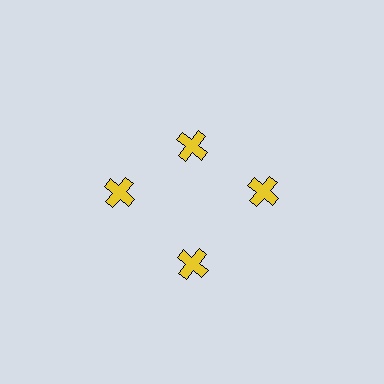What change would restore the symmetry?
The symmetry would be restored by moving it outward, back onto the ring so that all 4 crosses sit at equal angles and equal distance from the center.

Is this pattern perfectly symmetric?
No. The 4 yellow crosses are arranged in a ring, but one element near the 12 o'clock position is pulled inward toward the center, breaking the 4-fold rotational symmetry.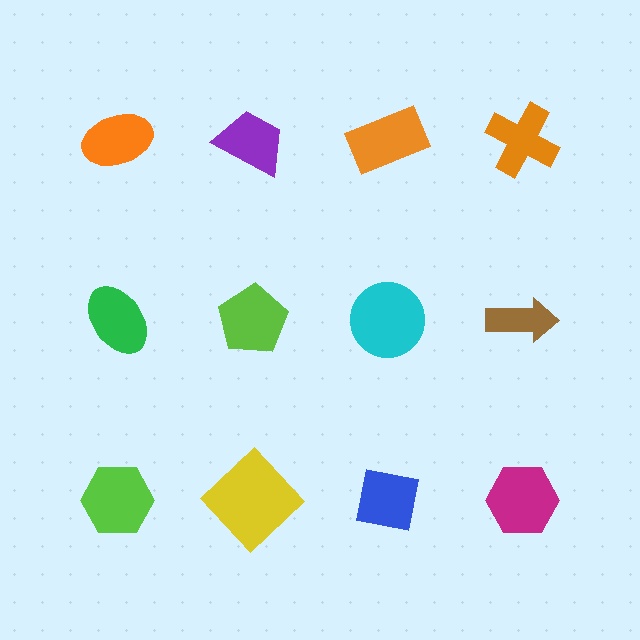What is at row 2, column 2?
A lime pentagon.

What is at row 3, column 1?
A lime hexagon.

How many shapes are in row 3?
4 shapes.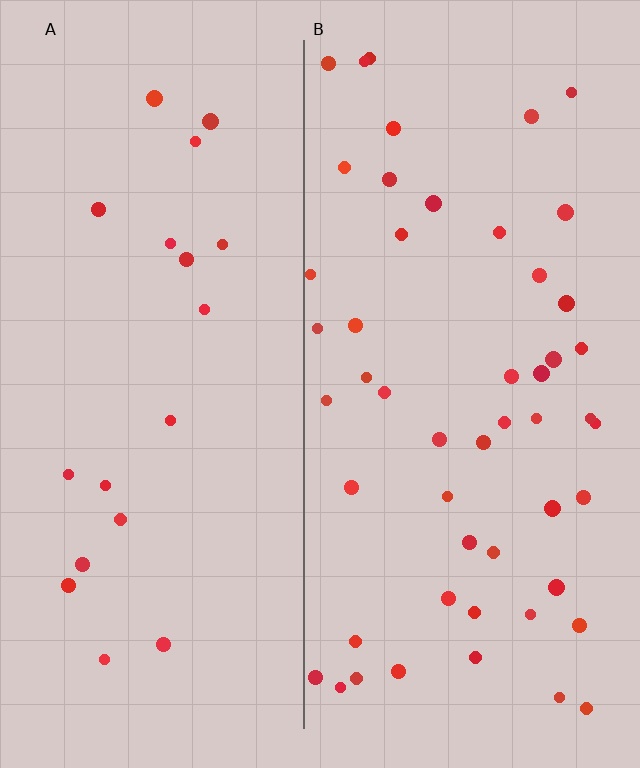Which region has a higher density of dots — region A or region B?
B (the right).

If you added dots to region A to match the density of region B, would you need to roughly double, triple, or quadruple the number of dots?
Approximately triple.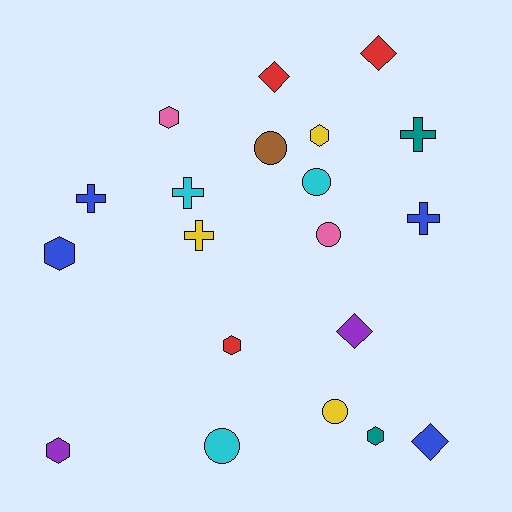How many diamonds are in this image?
There are 4 diamonds.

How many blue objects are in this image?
There are 4 blue objects.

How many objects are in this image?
There are 20 objects.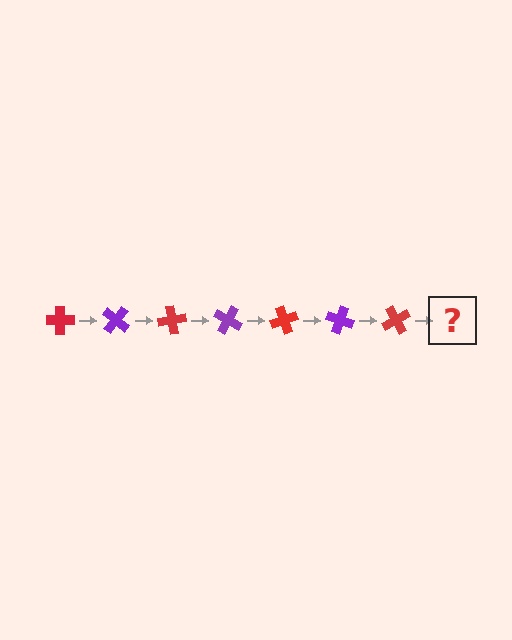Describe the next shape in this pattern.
It should be a purple cross, rotated 280 degrees from the start.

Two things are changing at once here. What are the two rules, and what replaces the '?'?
The two rules are that it rotates 40 degrees each step and the color cycles through red and purple. The '?' should be a purple cross, rotated 280 degrees from the start.